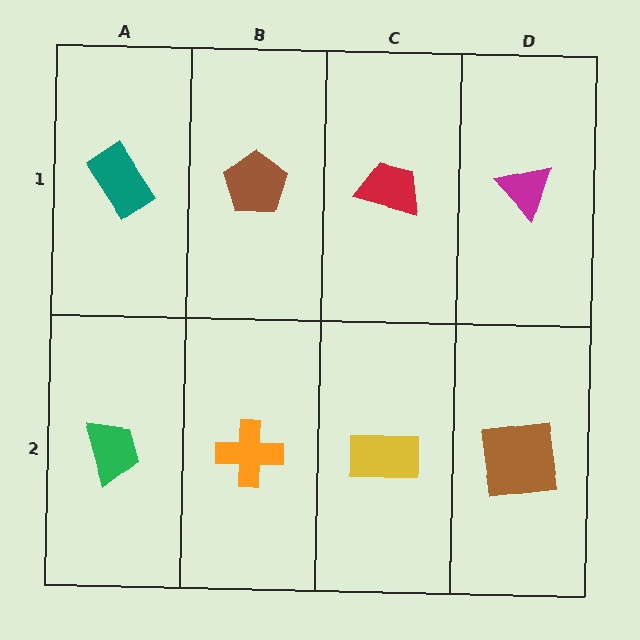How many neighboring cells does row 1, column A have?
2.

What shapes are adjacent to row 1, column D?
A brown square (row 2, column D), a red trapezoid (row 1, column C).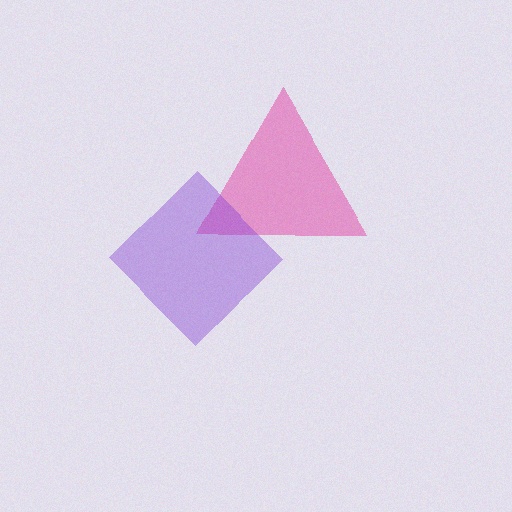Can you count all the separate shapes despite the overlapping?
Yes, there are 2 separate shapes.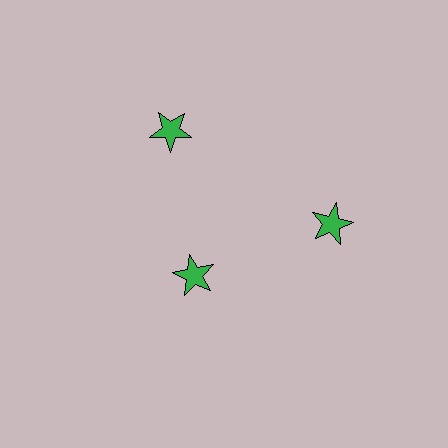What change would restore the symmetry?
The symmetry would be restored by moving it outward, back onto the ring so that all 3 stars sit at equal angles and equal distance from the center.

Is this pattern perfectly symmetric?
No. The 3 green stars are arranged in a ring, but one element near the 7 o'clock position is pulled inward toward the center, breaking the 3-fold rotational symmetry.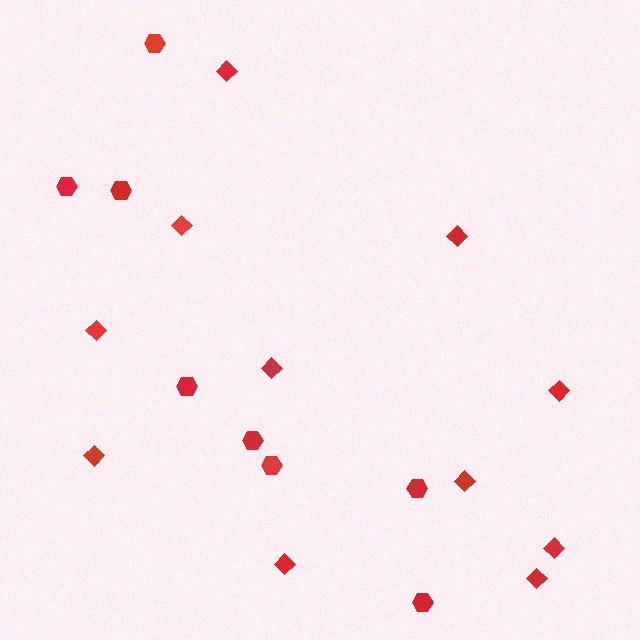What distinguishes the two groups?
There are 2 groups: one group of diamonds (11) and one group of hexagons (8).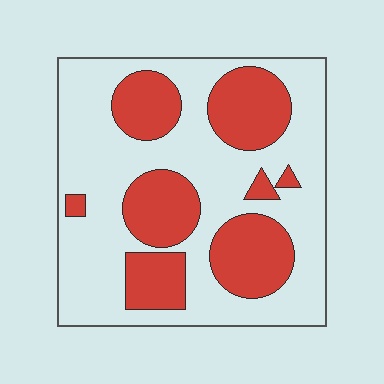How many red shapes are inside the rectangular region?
8.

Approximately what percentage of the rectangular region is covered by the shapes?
Approximately 35%.